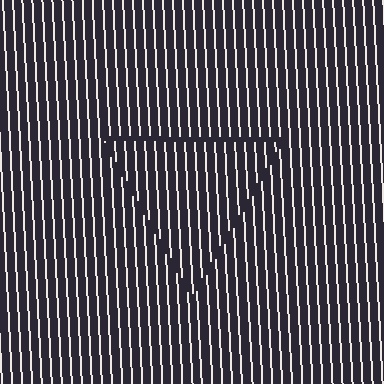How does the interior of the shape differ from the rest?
The interior of the shape contains the same grating, shifted by half a period — the contour is defined by the phase discontinuity where line-ends from the inner and outer gratings abut.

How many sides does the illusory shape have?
3 sides — the line-ends trace a triangle.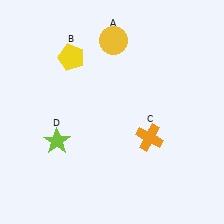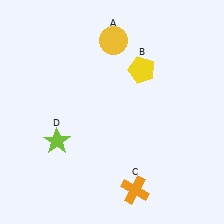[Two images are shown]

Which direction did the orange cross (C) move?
The orange cross (C) moved down.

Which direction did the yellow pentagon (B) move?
The yellow pentagon (B) moved right.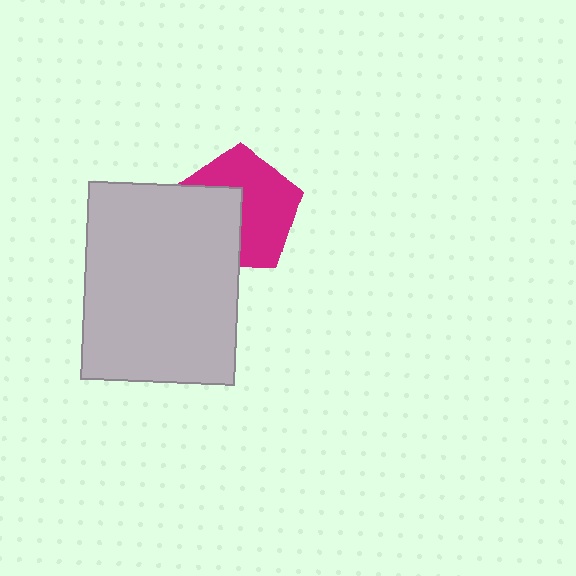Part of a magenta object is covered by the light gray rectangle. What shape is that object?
It is a pentagon.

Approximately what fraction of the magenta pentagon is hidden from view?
Roughly 41% of the magenta pentagon is hidden behind the light gray rectangle.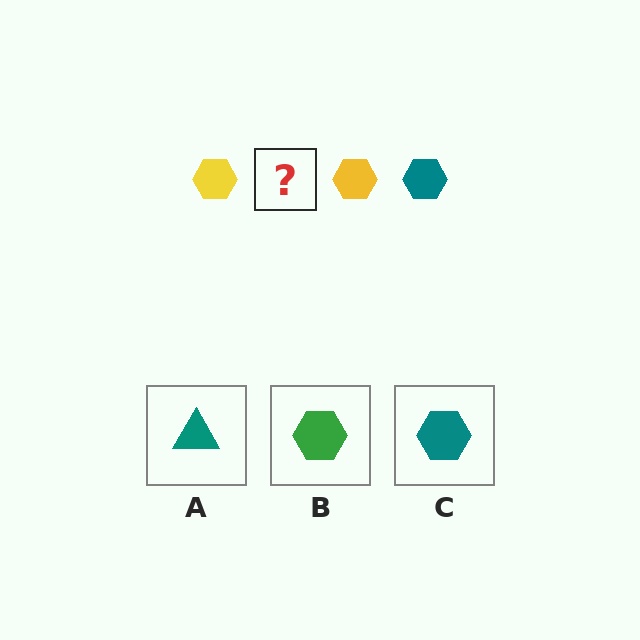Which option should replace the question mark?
Option C.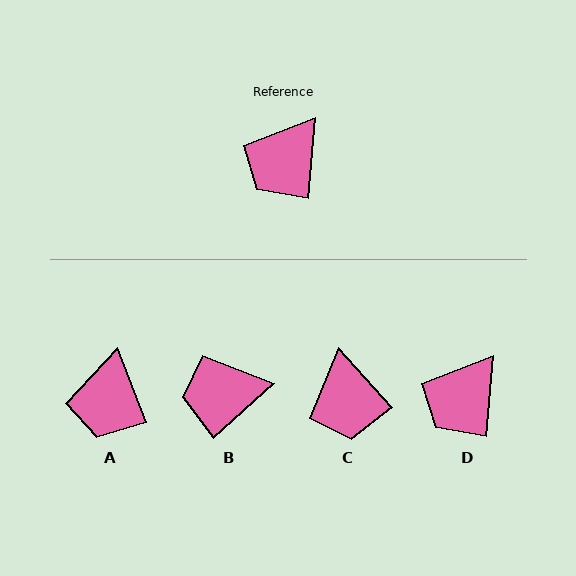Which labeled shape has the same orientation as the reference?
D.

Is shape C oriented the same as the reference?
No, it is off by about 47 degrees.